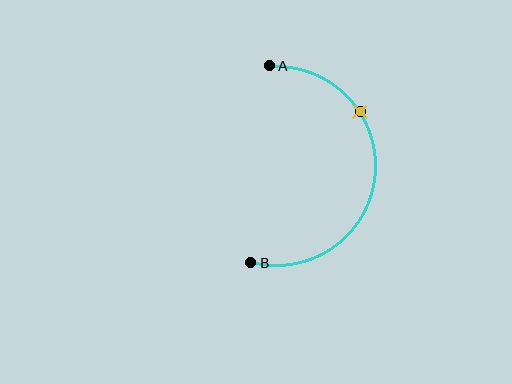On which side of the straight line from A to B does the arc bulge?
The arc bulges to the right of the straight line connecting A and B.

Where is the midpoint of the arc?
The arc midpoint is the point on the curve farthest from the straight line joining A and B. It sits to the right of that line.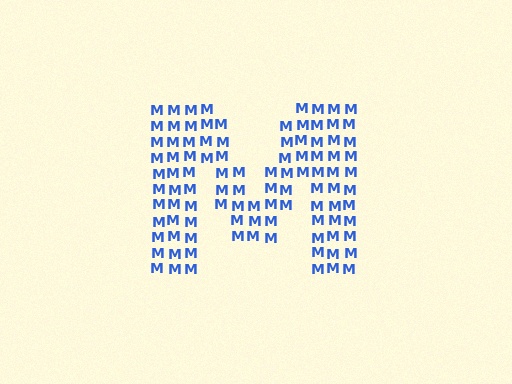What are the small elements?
The small elements are letter M's.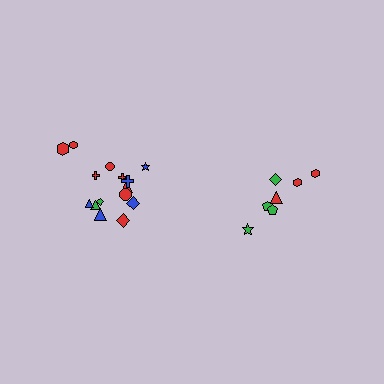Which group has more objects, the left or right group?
The left group.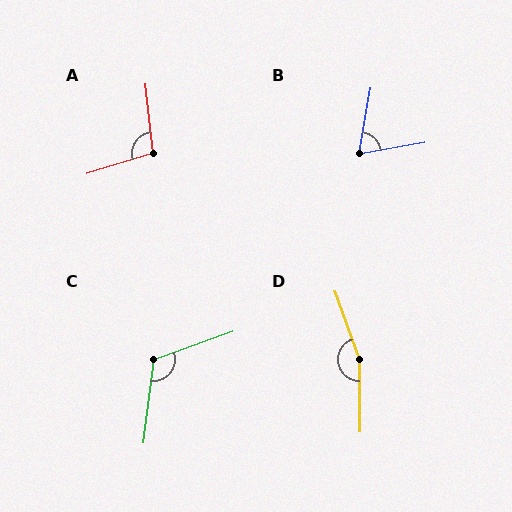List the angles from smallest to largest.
B (70°), A (101°), C (116°), D (161°).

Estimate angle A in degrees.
Approximately 101 degrees.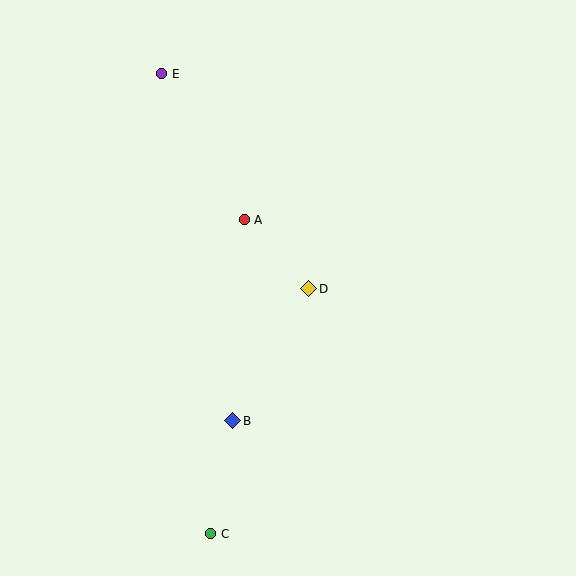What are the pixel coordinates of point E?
Point E is at (162, 74).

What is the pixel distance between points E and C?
The distance between E and C is 463 pixels.